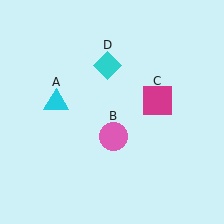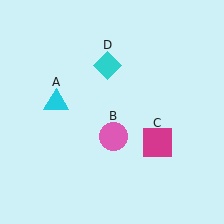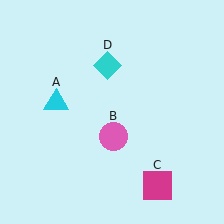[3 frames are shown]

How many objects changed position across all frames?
1 object changed position: magenta square (object C).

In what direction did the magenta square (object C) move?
The magenta square (object C) moved down.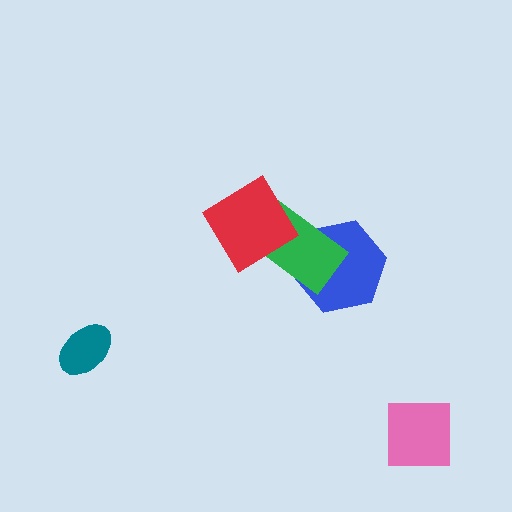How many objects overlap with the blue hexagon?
1 object overlaps with the blue hexagon.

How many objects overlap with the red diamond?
1 object overlaps with the red diamond.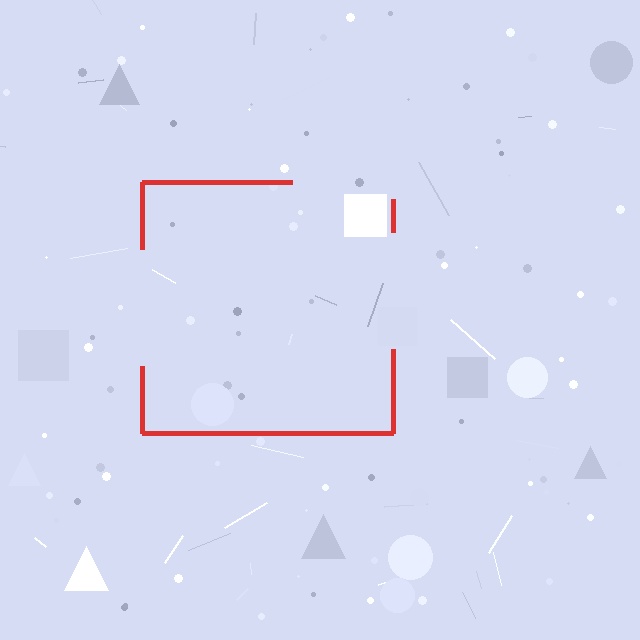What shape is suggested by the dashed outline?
The dashed outline suggests a square.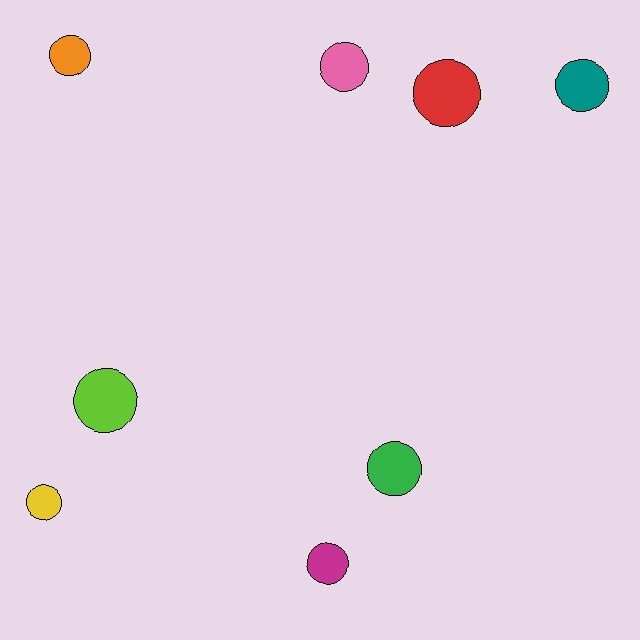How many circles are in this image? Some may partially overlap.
There are 8 circles.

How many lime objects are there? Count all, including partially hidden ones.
There is 1 lime object.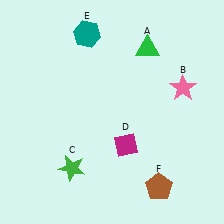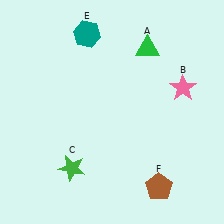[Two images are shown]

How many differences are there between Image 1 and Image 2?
There is 1 difference between the two images.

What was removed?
The magenta diamond (D) was removed in Image 2.